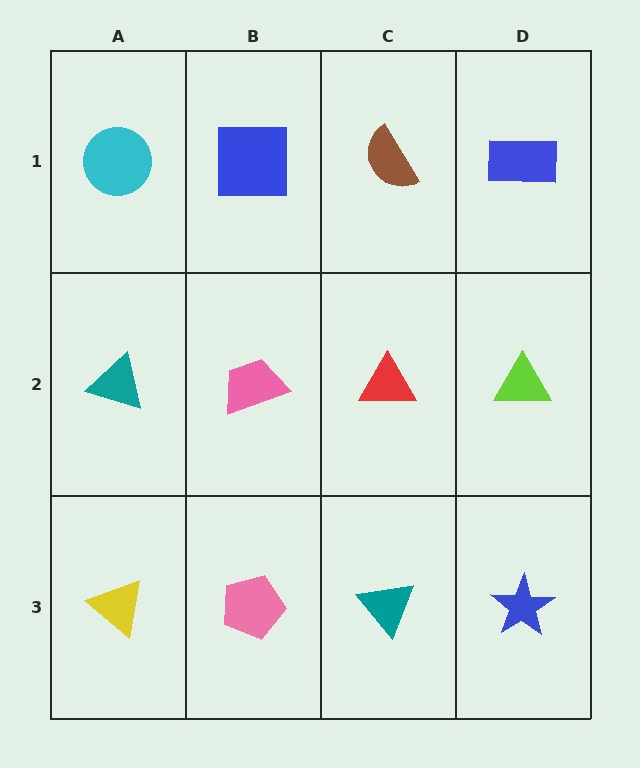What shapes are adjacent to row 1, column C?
A red triangle (row 2, column C), a blue square (row 1, column B), a blue rectangle (row 1, column D).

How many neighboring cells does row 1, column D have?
2.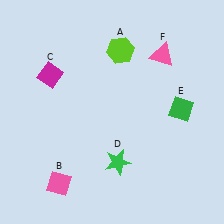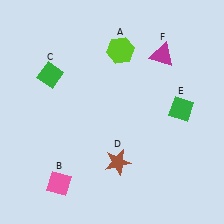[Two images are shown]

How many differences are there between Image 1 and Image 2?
There are 3 differences between the two images.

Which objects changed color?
C changed from magenta to green. D changed from green to brown. F changed from pink to magenta.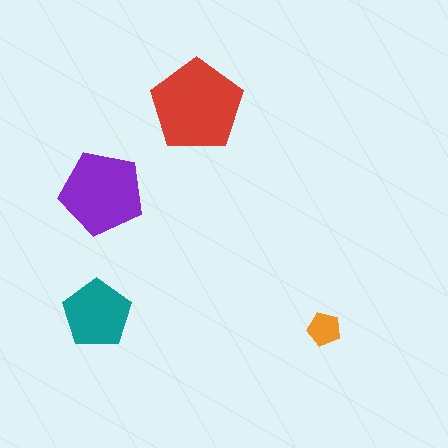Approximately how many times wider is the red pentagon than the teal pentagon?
About 1.5 times wider.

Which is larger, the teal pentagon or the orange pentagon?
The teal one.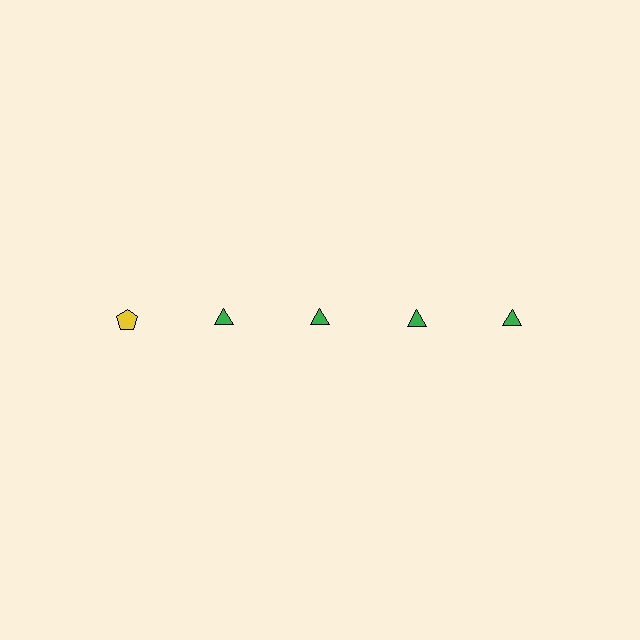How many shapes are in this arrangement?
There are 5 shapes arranged in a grid pattern.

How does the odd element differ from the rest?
It differs in both color (yellow instead of green) and shape (pentagon instead of triangle).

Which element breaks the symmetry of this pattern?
The yellow pentagon in the top row, leftmost column breaks the symmetry. All other shapes are green triangles.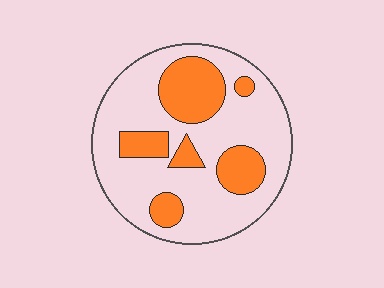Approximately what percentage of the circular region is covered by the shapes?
Approximately 30%.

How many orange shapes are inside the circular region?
6.